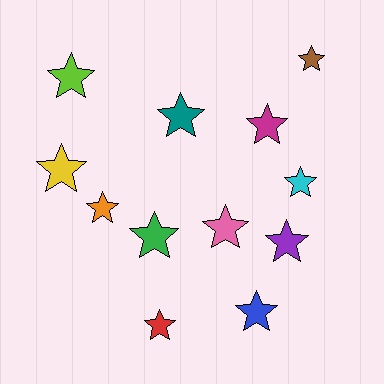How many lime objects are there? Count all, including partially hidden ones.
There is 1 lime object.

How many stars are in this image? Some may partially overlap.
There are 12 stars.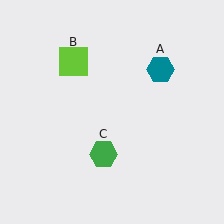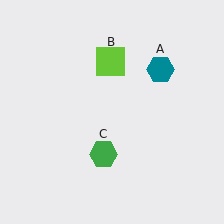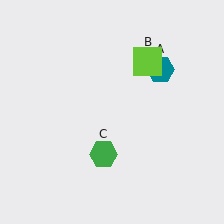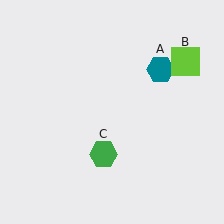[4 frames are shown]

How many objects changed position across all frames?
1 object changed position: lime square (object B).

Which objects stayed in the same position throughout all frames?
Teal hexagon (object A) and green hexagon (object C) remained stationary.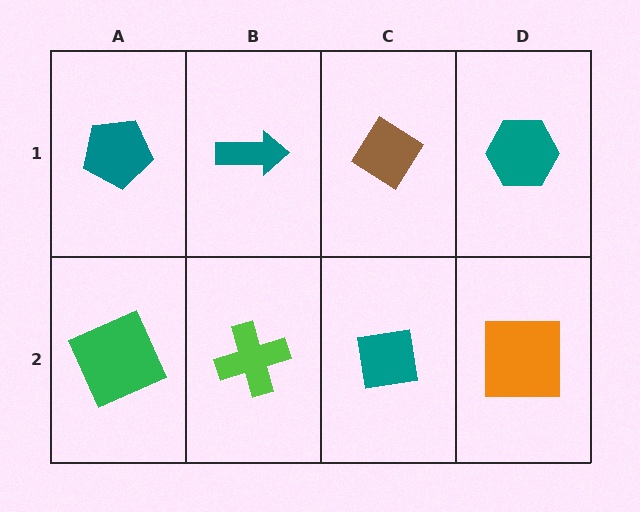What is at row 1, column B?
A teal arrow.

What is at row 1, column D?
A teal hexagon.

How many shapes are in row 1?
4 shapes.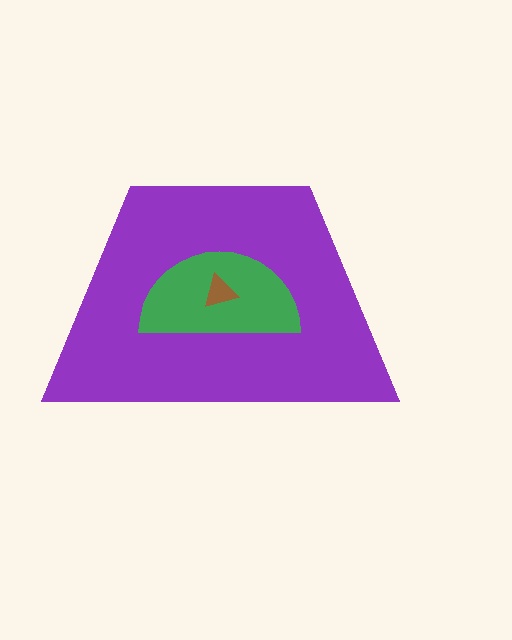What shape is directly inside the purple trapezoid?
The green semicircle.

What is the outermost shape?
The purple trapezoid.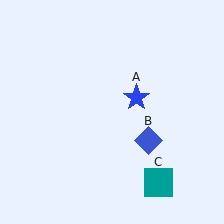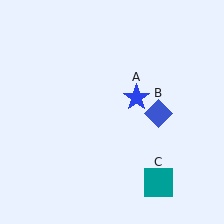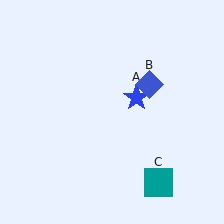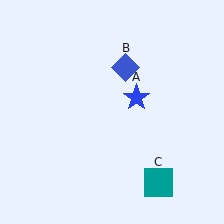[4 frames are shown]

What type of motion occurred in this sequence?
The blue diamond (object B) rotated counterclockwise around the center of the scene.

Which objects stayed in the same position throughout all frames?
Blue star (object A) and teal square (object C) remained stationary.